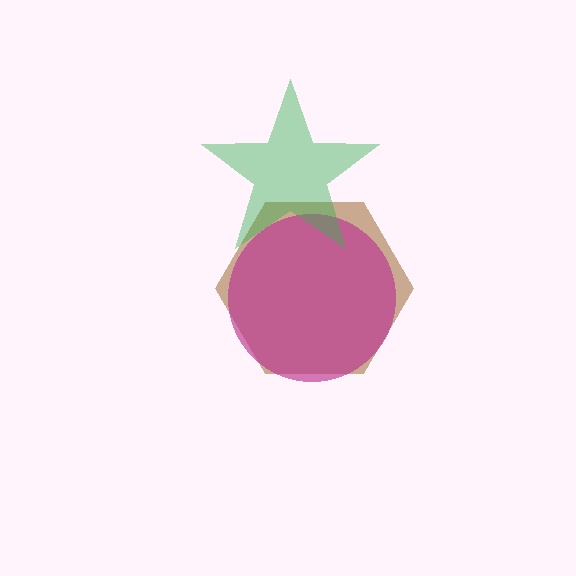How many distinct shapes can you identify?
There are 3 distinct shapes: a brown hexagon, a magenta circle, a green star.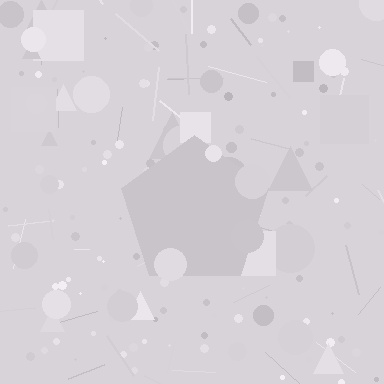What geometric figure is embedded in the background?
A pentagon is embedded in the background.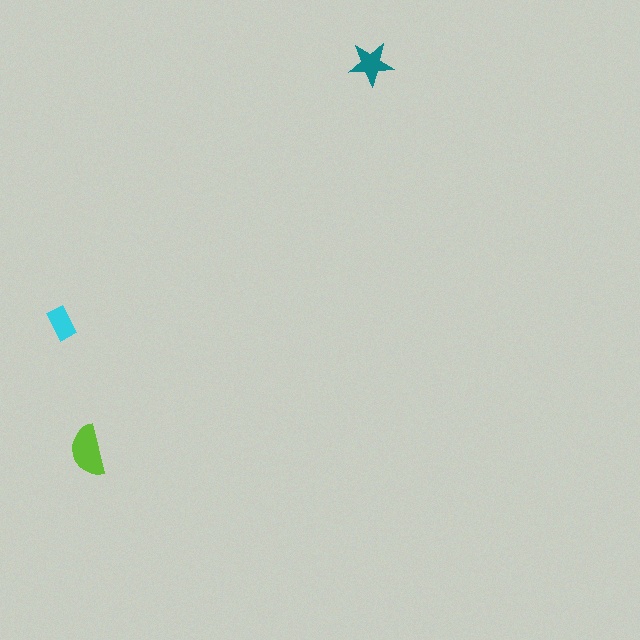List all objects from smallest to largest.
The cyan rectangle, the teal star, the lime semicircle.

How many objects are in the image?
There are 3 objects in the image.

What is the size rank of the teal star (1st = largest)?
2nd.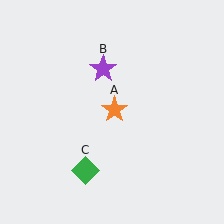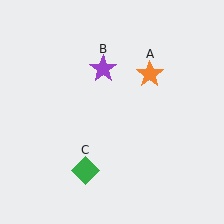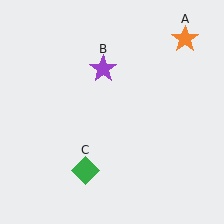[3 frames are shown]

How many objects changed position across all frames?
1 object changed position: orange star (object A).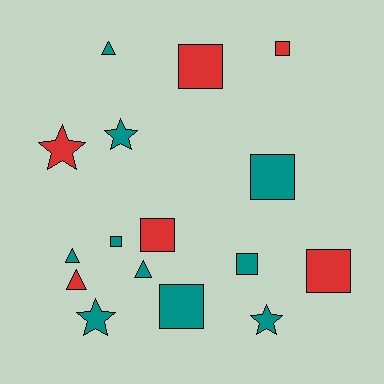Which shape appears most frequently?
Square, with 8 objects.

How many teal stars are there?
There are 3 teal stars.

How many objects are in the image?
There are 16 objects.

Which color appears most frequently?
Teal, with 10 objects.